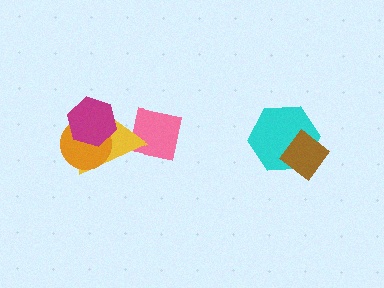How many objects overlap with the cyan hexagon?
1 object overlaps with the cyan hexagon.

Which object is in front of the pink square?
The yellow triangle is in front of the pink square.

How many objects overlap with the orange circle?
2 objects overlap with the orange circle.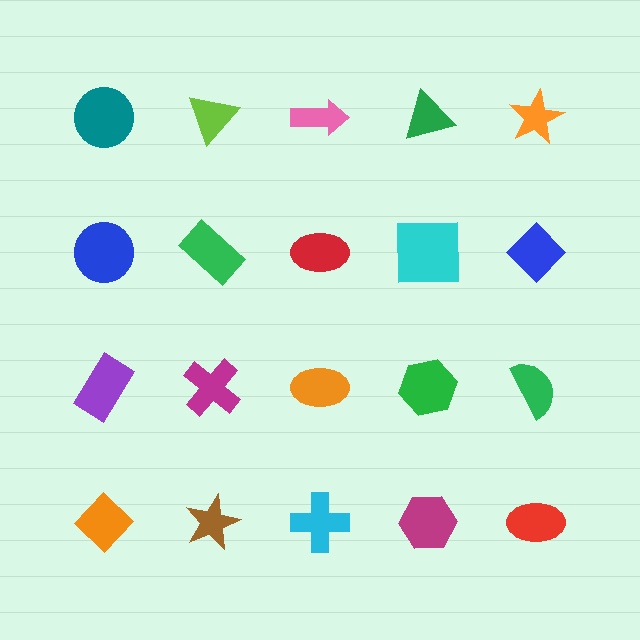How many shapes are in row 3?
5 shapes.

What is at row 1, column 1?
A teal circle.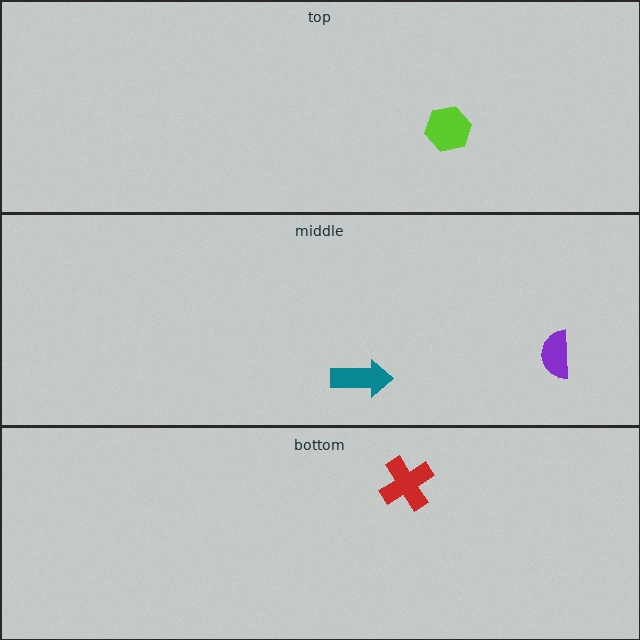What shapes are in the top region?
The lime hexagon.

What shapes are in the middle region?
The purple semicircle, the teal arrow.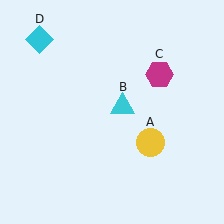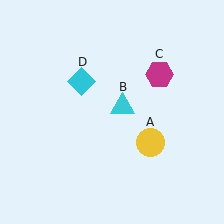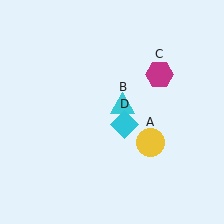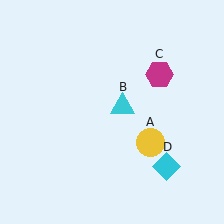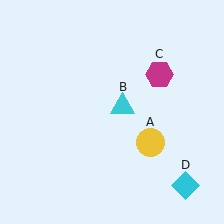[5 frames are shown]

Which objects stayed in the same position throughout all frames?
Yellow circle (object A) and cyan triangle (object B) and magenta hexagon (object C) remained stationary.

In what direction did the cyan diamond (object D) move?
The cyan diamond (object D) moved down and to the right.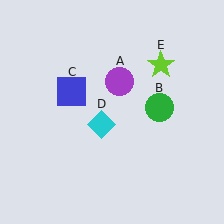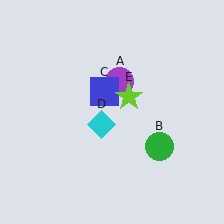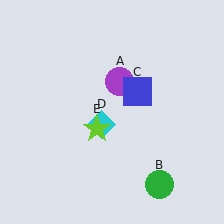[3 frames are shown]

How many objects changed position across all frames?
3 objects changed position: green circle (object B), blue square (object C), lime star (object E).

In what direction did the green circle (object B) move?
The green circle (object B) moved down.